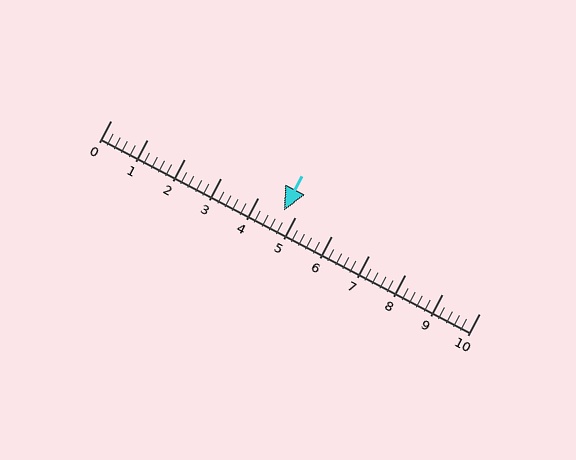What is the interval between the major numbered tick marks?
The major tick marks are spaced 1 units apart.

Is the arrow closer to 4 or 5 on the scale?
The arrow is closer to 5.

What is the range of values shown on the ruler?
The ruler shows values from 0 to 10.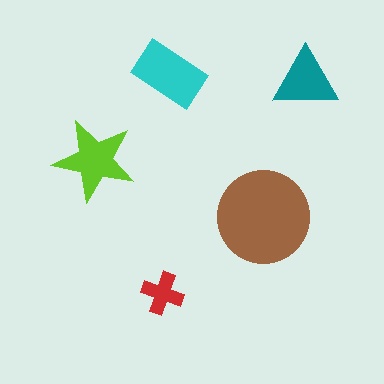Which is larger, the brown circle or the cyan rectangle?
The brown circle.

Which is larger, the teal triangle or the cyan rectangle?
The cyan rectangle.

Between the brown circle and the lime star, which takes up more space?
The brown circle.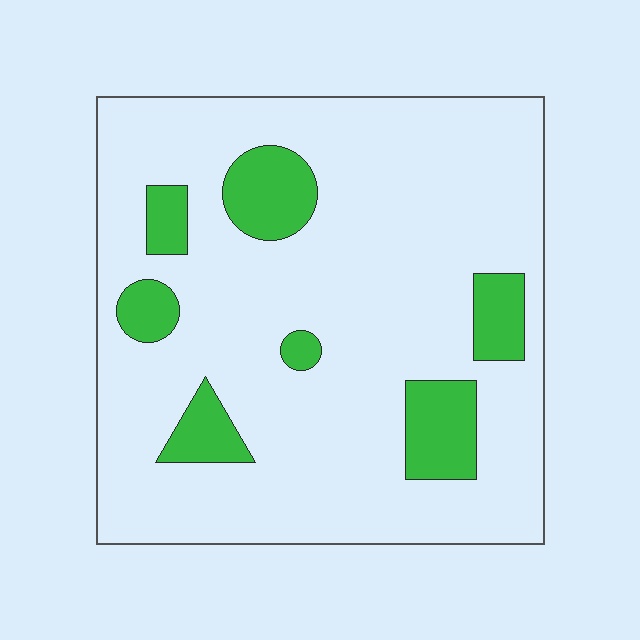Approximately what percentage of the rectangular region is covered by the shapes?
Approximately 15%.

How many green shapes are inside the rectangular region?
7.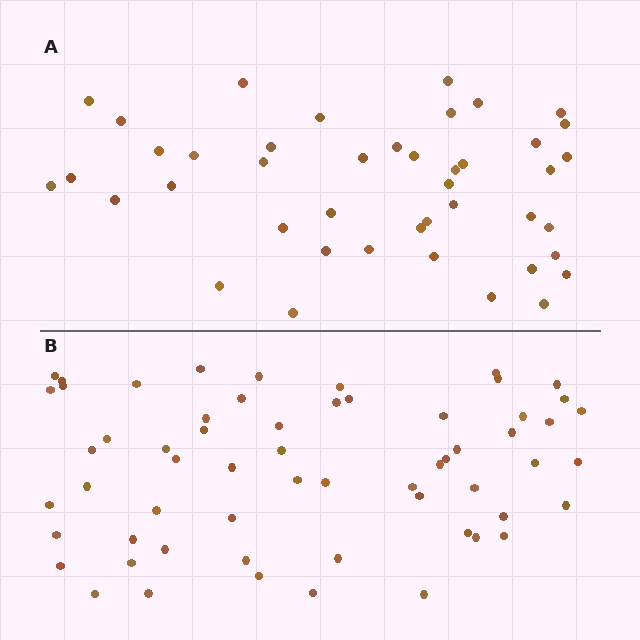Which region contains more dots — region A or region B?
Region B (the bottom region) has more dots.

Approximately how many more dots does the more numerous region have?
Region B has approximately 15 more dots than region A.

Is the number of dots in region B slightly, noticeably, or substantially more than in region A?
Region B has noticeably more, but not dramatically so. The ratio is roughly 1.4 to 1.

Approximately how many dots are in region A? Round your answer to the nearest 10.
About 40 dots. (The exact count is 43, which rounds to 40.)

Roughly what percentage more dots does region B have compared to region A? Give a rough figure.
About 40% more.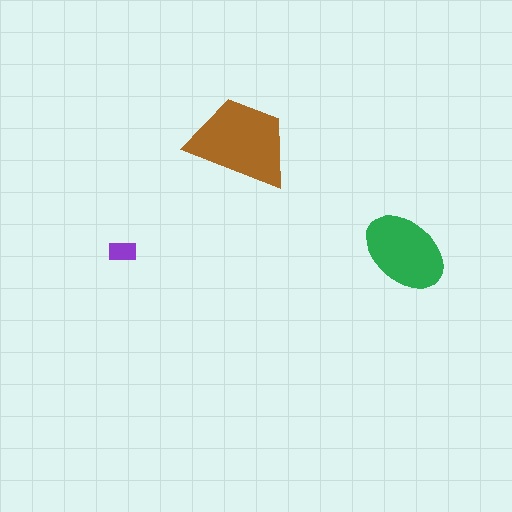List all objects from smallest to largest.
The purple rectangle, the green ellipse, the brown trapezoid.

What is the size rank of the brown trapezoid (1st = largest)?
1st.